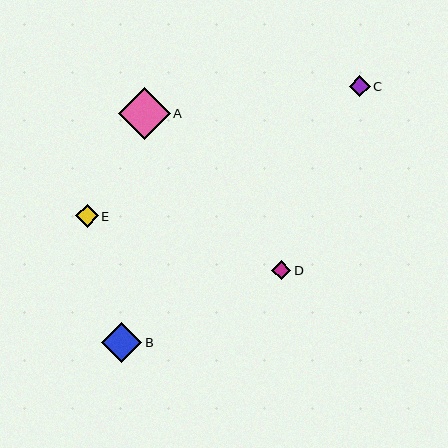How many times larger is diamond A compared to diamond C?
Diamond A is approximately 2.5 times the size of diamond C.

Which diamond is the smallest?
Diamond D is the smallest with a size of approximately 19 pixels.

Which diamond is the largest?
Diamond A is the largest with a size of approximately 51 pixels.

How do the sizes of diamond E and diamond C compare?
Diamond E and diamond C are approximately the same size.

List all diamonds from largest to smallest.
From largest to smallest: A, B, E, C, D.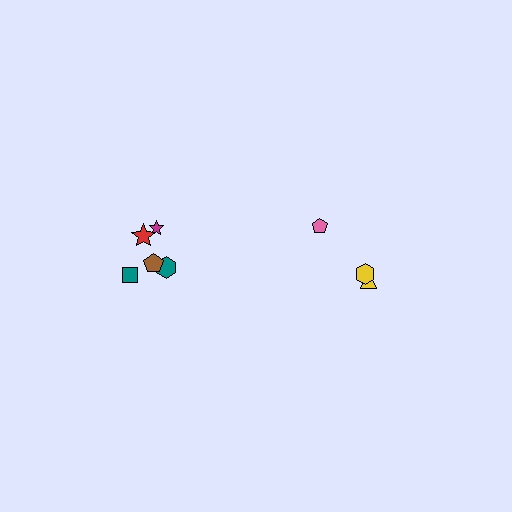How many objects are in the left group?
There are 5 objects.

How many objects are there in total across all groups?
There are 8 objects.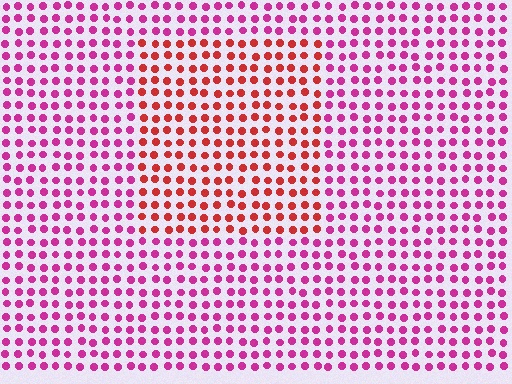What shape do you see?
I see a rectangle.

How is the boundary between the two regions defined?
The boundary is defined purely by a slight shift in hue (about 41 degrees). Spacing, size, and orientation are identical on both sides.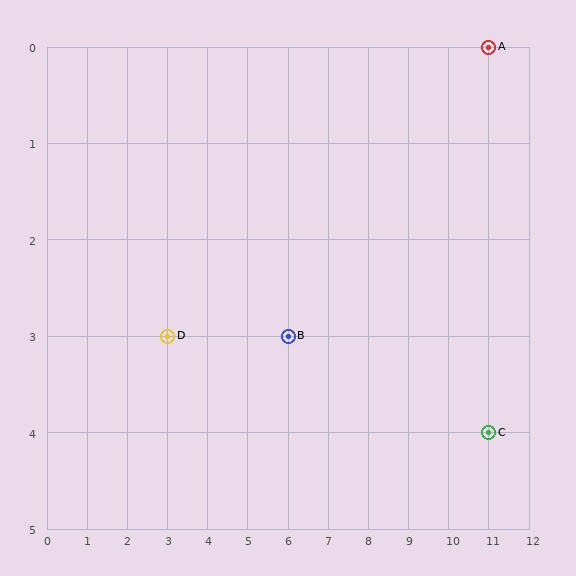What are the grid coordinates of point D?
Point D is at grid coordinates (3, 3).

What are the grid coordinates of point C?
Point C is at grid coordinates (11, 4).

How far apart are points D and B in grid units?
Points D and B are 3 columns apart.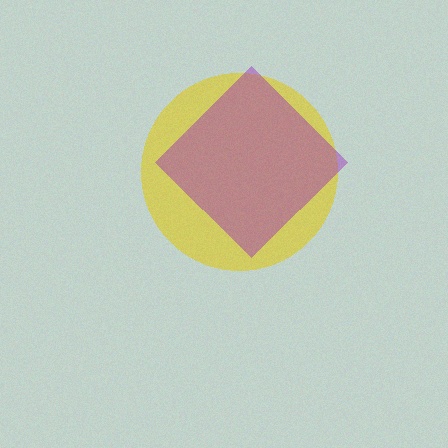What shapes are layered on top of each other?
The layered shapes are: a yellow circle, a purple diamond.